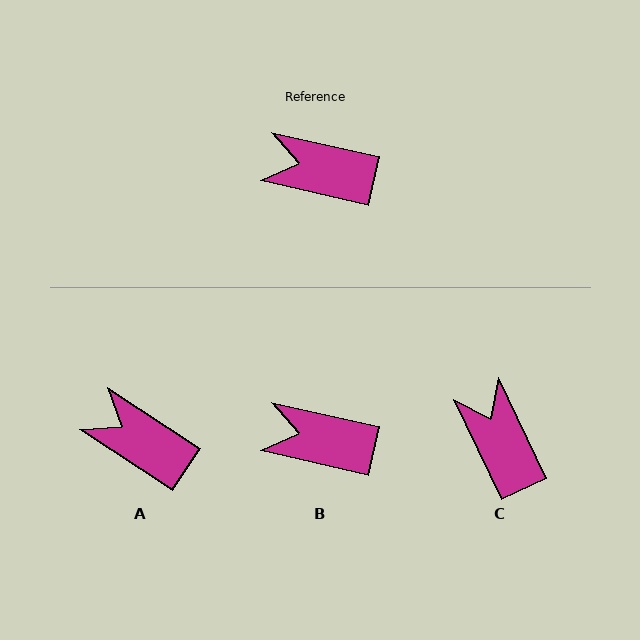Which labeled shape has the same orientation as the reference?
B.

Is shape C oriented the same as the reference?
No, it is off by about 52 degrees.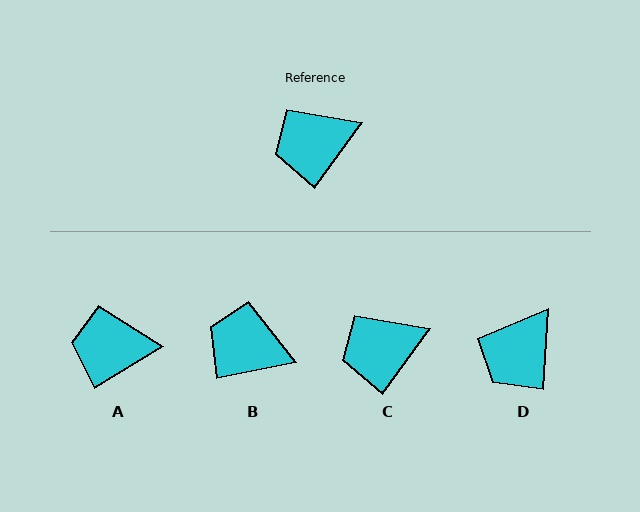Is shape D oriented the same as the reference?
No, it is off by about 32 degrees.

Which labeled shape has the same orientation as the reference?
C.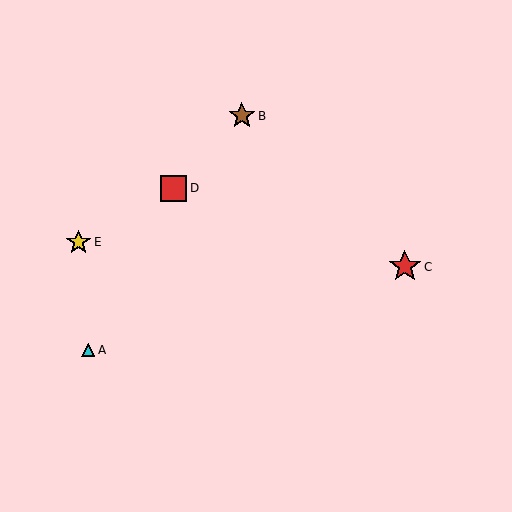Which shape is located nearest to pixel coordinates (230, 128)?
The brown star (labeled B) at (242, 116) is nearest to that location.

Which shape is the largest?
The red star (labeled C) is the largest.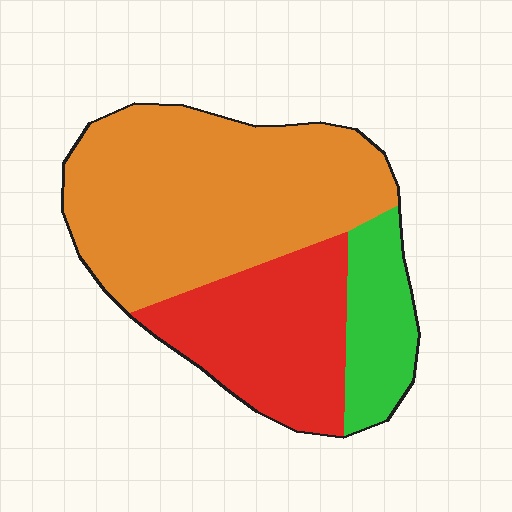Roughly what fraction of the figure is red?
Red takes up about one third (1/3) of the figure.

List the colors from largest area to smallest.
From largest to smallest: orange, red, green.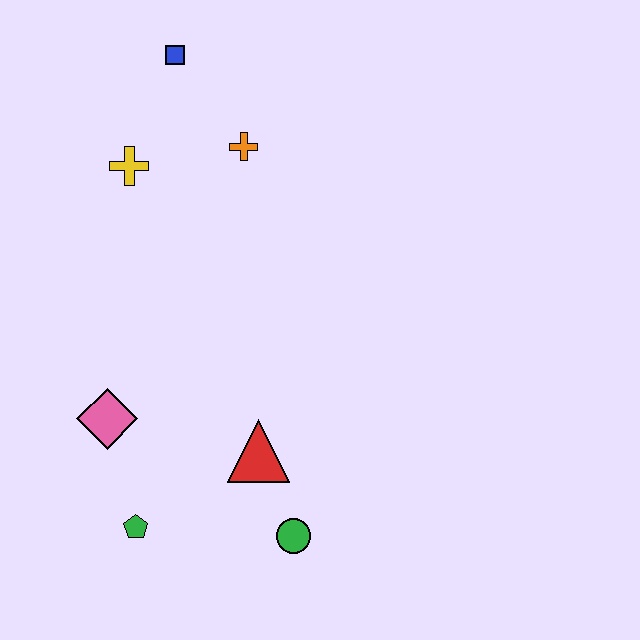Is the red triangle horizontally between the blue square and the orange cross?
No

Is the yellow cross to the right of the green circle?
No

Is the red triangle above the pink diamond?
No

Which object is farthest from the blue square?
The green circle is farthest from the blue square.